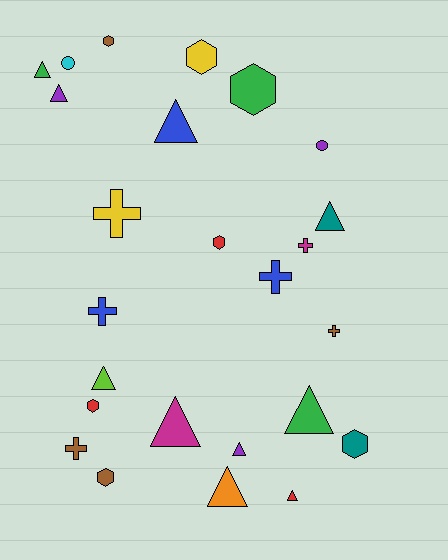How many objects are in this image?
There are 25 objects.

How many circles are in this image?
There are 2 circles.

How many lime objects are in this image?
There is 1 lime object.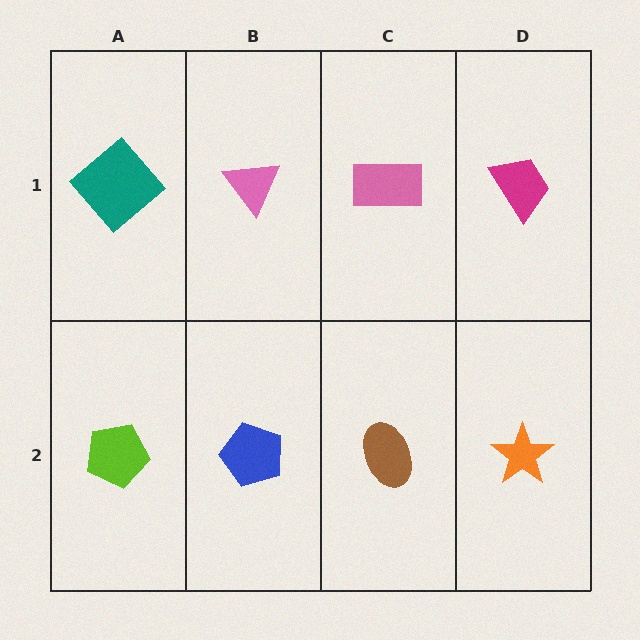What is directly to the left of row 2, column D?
A brown ellipse.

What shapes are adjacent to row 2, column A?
A teal diamond (row 1, column A), a blue pentagon (row 2, column B).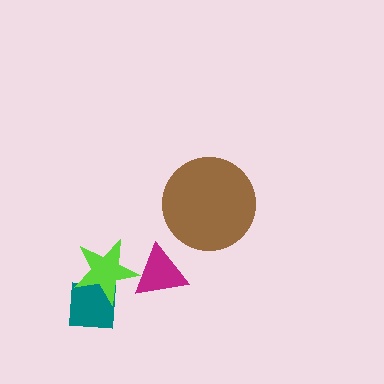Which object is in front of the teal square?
The lime star is in front of the teal square.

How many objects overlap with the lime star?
2 objects overlap with the lime star.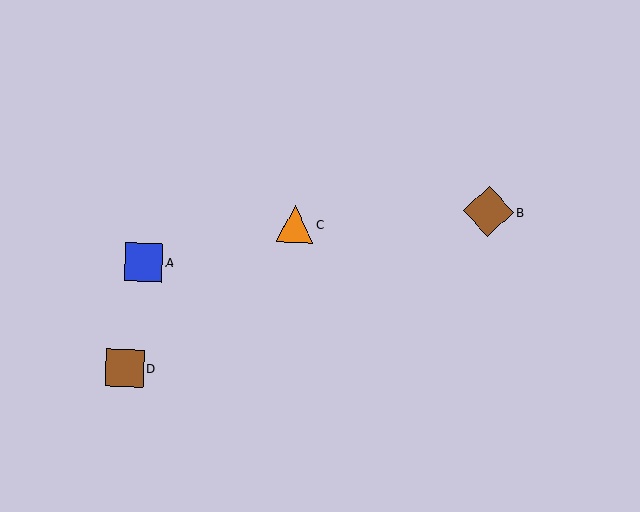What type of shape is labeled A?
Shape A is a blue square.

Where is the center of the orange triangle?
The center of the orange triangle is at (295, 224).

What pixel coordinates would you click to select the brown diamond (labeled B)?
Click at (488, 212) to select the brown diamond B.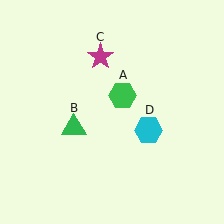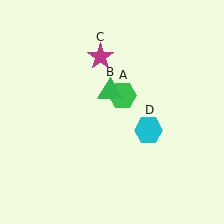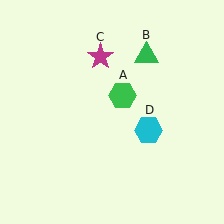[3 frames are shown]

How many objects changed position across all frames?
1 object changed position: green triangle (object B).